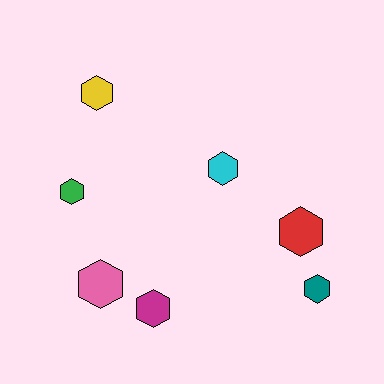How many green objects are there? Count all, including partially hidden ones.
There is 1 green object.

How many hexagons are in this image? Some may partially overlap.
There are 7 hexagons.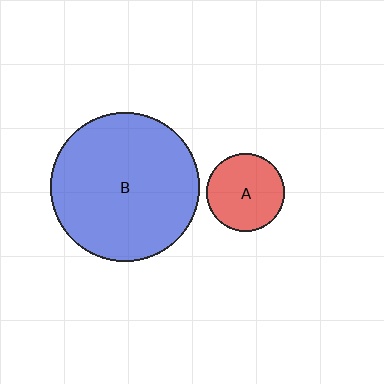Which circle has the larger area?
Circle B (blue).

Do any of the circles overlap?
No, none of the circles overlap.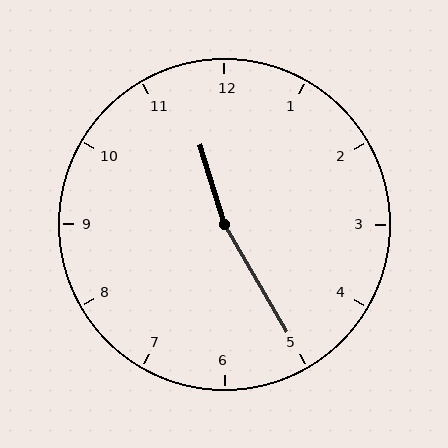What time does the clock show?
11:25.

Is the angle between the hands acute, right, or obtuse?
It is obtuse.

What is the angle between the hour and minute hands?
Approximately 168 degrees.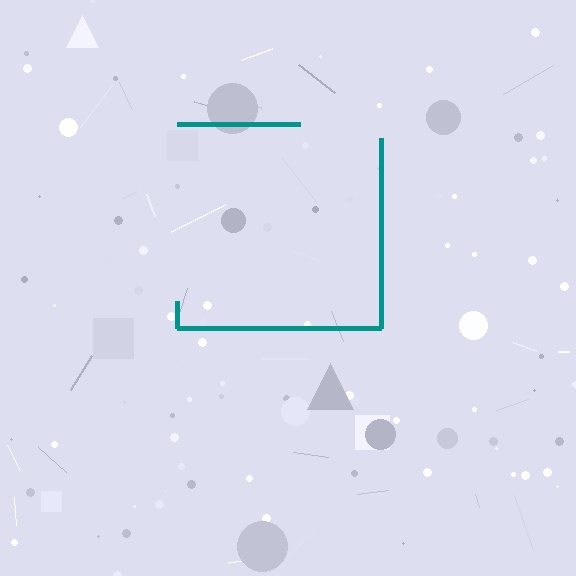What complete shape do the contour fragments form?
The contour fragments form a square.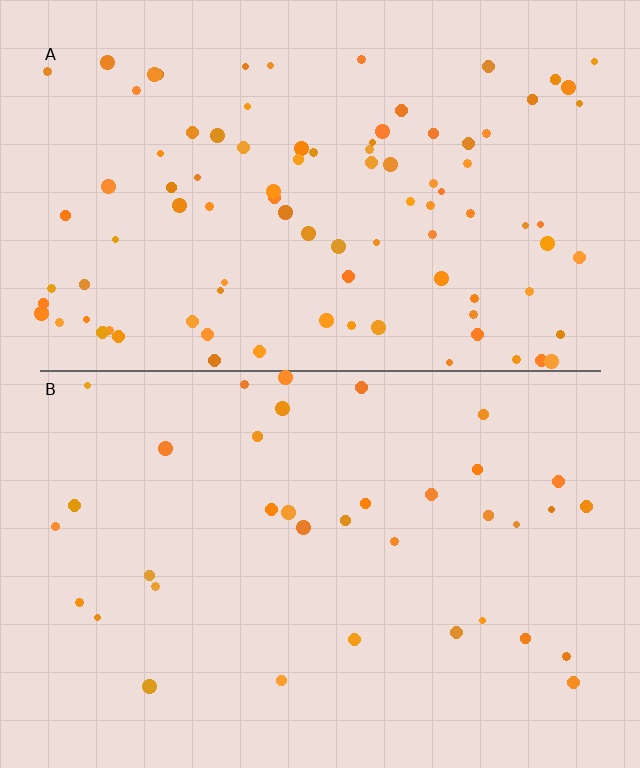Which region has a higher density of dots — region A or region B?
A (the top).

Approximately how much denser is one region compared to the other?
Approximately 2.6× — region A over region B.